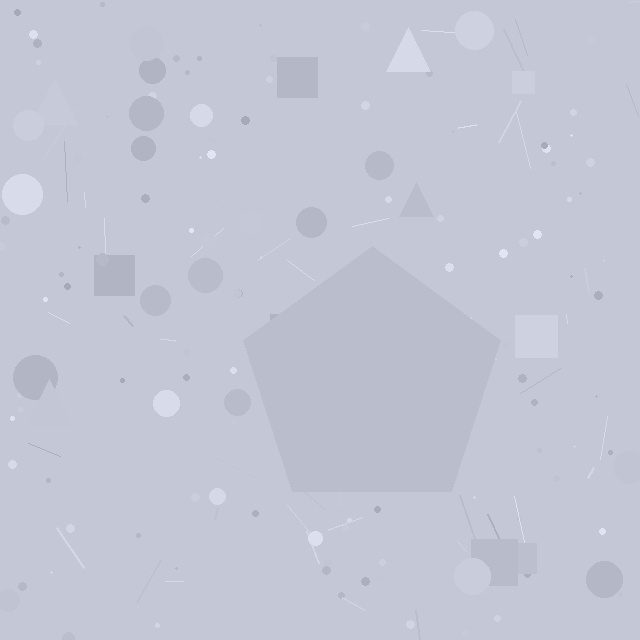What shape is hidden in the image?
A pentagon is hidden in the image.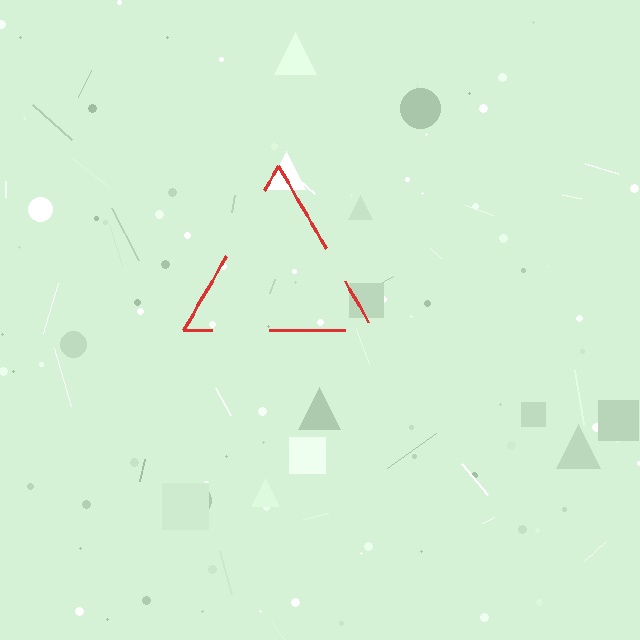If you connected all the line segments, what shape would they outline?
They would outline a triangle.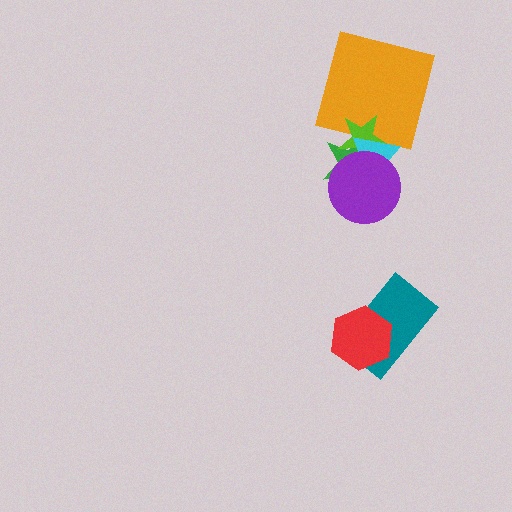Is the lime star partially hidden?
Yes, it is partially covered by another shape.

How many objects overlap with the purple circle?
3 objects overlap with the purple circle.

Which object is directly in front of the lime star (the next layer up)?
The cyan triangle is directly in front of the lime star.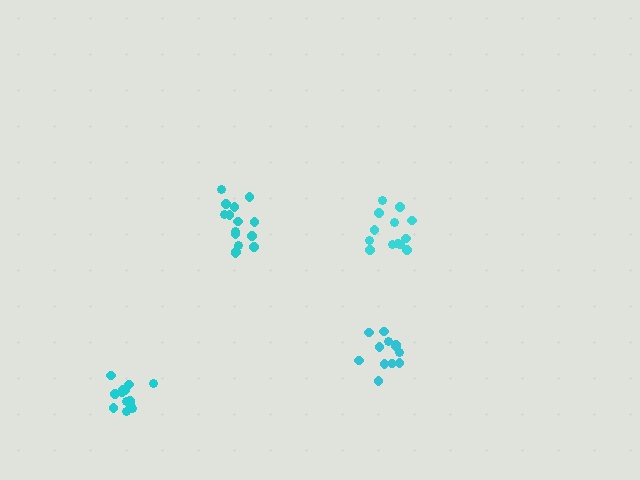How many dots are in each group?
Group 1: 15 dots, Group 2: 12 dots, Group 3: 13 dots, Group 4: 14 dots (54 total).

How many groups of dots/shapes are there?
There are 4 groups.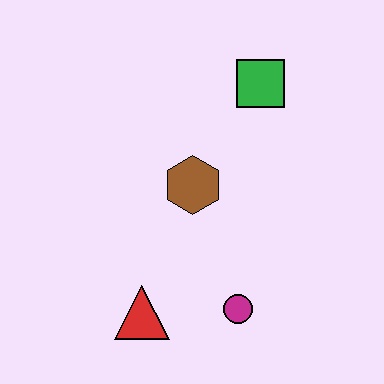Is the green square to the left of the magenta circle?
No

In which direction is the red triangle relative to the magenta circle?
The red triangle is to the left of the magenta circle.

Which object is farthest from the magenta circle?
The green square is farthest from the magenta circle.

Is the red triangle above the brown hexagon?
No